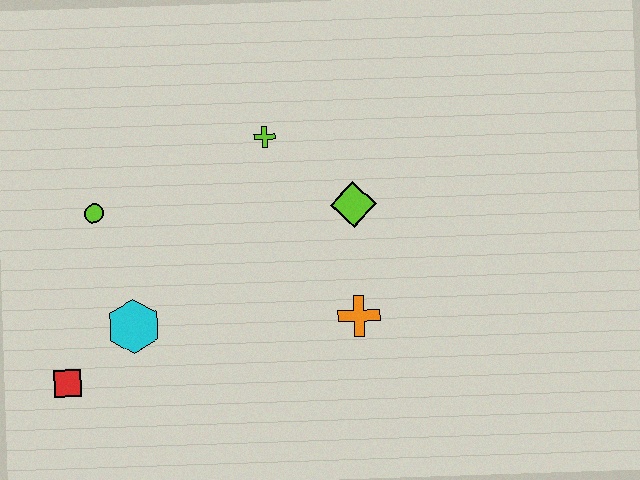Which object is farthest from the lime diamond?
The red square is farthest from the lime diamond.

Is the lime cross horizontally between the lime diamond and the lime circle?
Yes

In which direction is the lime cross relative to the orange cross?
The lime cross is above the orange cross.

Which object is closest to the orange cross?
The lime diamond is closest to the orange cross.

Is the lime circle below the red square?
No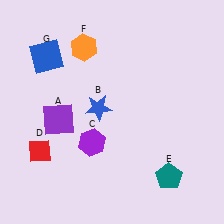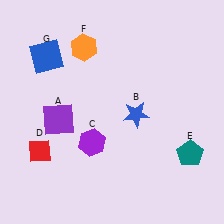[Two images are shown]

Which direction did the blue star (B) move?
The blue star (B) moved right.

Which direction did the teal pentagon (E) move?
The teal pentagon (E) moved up.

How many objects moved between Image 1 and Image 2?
2 objects moved between the two images.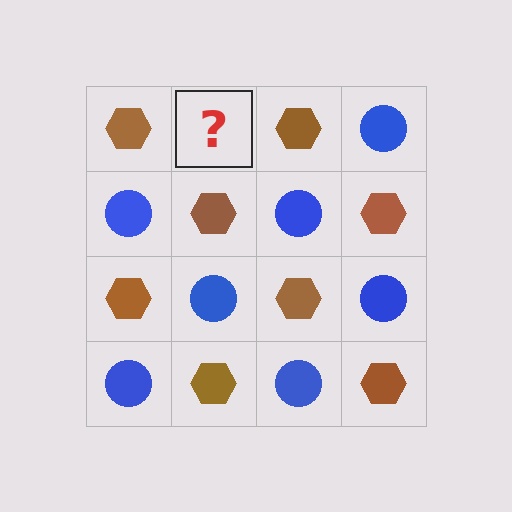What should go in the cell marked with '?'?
The missing cell should contain a blue circle.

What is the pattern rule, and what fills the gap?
The rule is that it alternates brown hexagon and blue circle in a checkerboard pattern. The gap should be filled with a blue circle.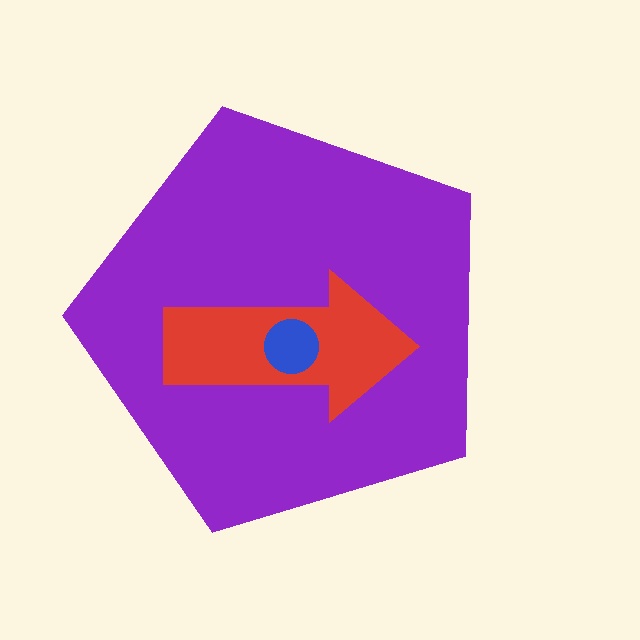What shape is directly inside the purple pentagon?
The red arrow.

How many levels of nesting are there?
3.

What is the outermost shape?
The purple pentagon.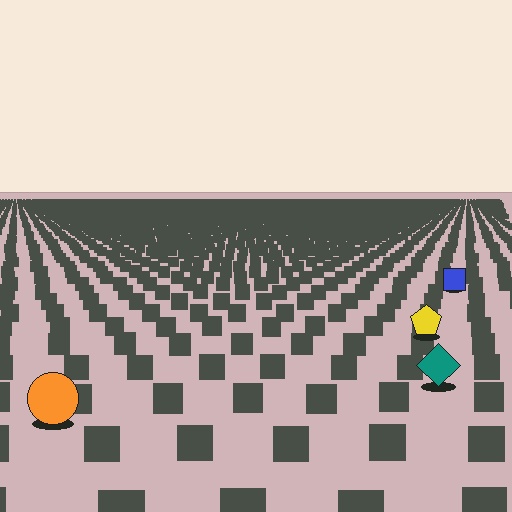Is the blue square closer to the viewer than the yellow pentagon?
No. The yellow pentagon is closer — you can tell from the texture gradient: the ground texture is coarser near it.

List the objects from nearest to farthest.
From nearest to farthest: the orange circle, the teal diamond, the yellow pentagon, the blue square.